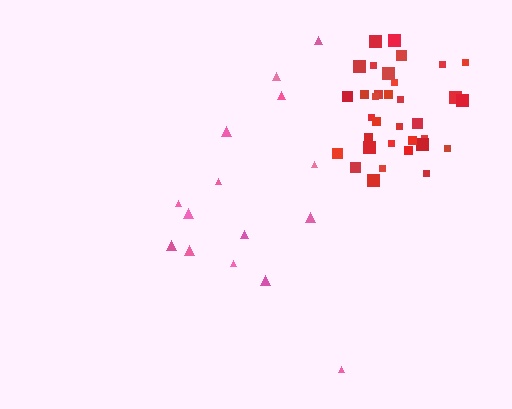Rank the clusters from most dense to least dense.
red, pink.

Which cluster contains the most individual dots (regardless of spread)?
Red (34).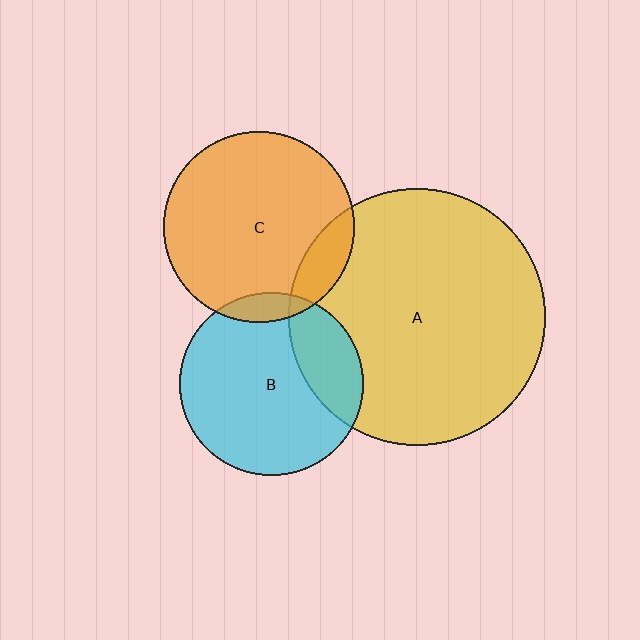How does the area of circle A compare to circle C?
Approximately 1.8 times.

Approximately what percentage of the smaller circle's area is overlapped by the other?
Approximately 15%.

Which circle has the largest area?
Circle A (yellow).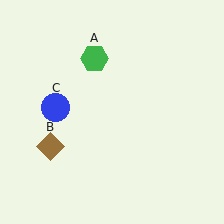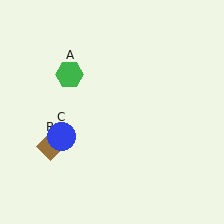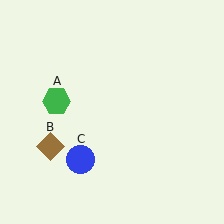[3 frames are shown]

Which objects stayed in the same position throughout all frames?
Brown diamond (object B) remained stationary.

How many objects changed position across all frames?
2 objects changed position: green hexagon (object A), blue circle (object C).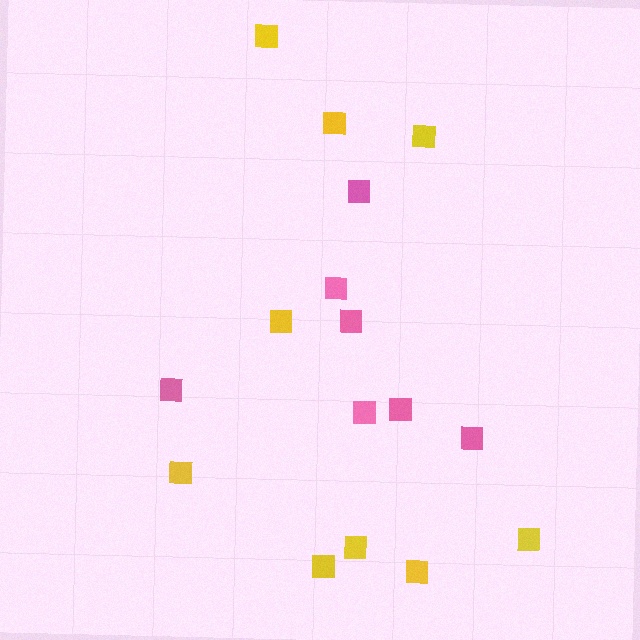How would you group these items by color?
There are 2 groups: one group of pink squares (7) and one group of yellow squares (9).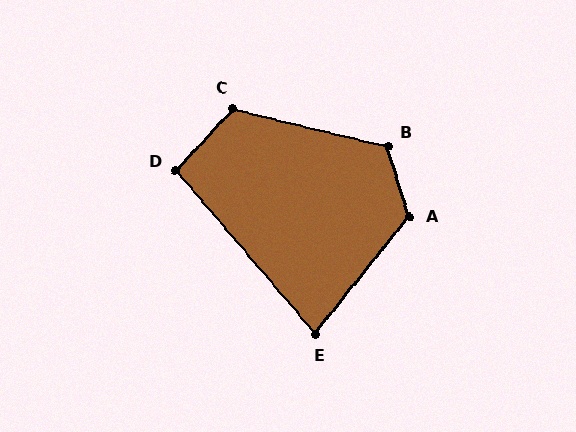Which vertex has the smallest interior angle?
E, at approximately 79 degrees.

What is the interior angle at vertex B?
Approximately 121 degrees (obtuse).